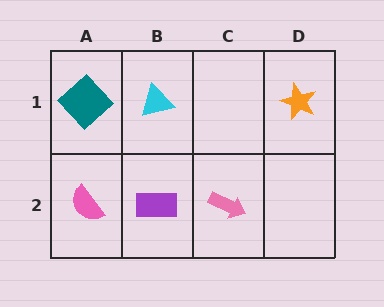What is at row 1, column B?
A cyan triangle.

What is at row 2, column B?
A purple rectangle.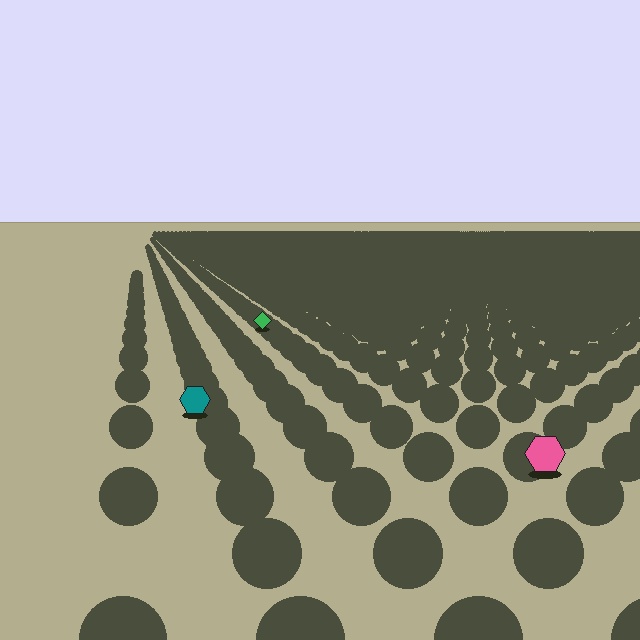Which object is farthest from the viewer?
The green diamond is farthest from the viewer. It appears smaller and the ground texture around it is denser.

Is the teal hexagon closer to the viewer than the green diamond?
Yes. The teal hexagon is closer — you can tell from the texture gradient: the ground texture is coarser near it.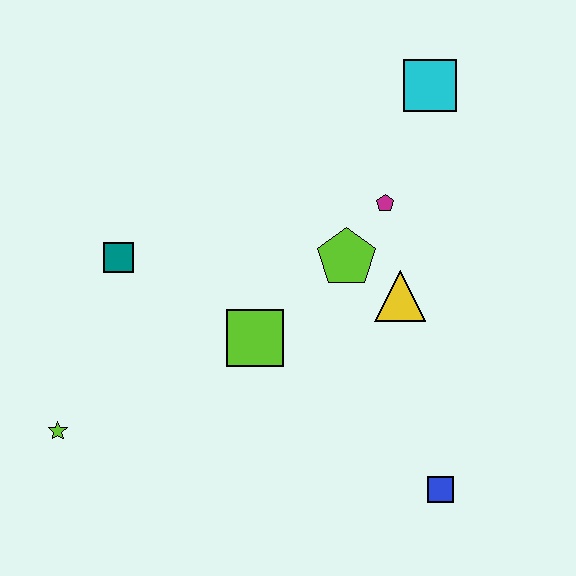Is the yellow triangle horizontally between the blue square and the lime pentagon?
Yes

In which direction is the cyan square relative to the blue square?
The cyan square is above the blue square.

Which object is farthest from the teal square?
The blue square is farthest from the teal square.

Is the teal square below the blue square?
No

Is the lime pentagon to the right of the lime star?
Yes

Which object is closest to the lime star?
The teal square is closest to the lime star.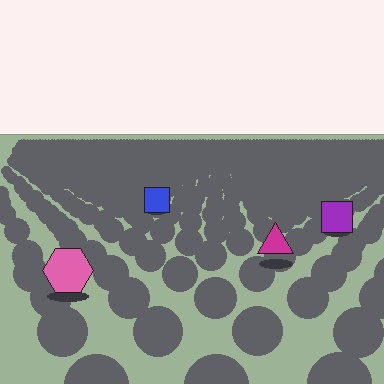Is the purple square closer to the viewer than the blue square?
Yes. The purple square is closer — you can tell from the texture gradient: the ground texture is coarser near it.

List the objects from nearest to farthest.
From nearest to farthest: the pink hexagon, the magenta triangle, the purple square, the blue square.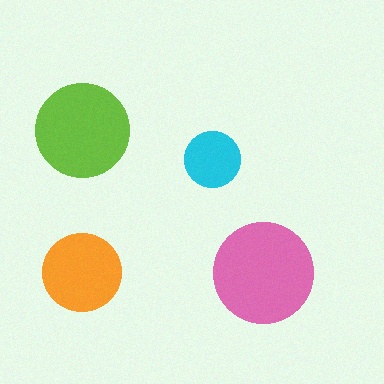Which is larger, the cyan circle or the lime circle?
The lime one.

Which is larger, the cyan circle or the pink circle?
The pink one.